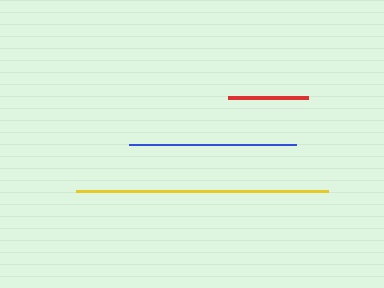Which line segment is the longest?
The yellow line is the longest at approximately 252 pixels.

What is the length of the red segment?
The red segment is approximately 81 pixels long.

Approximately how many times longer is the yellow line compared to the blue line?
The yellow line is approximately 1.5 times the length of the blue line.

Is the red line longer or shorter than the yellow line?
The yellow line is longer than the red line.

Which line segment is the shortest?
The red line is the shortest at approximately 81 pixels.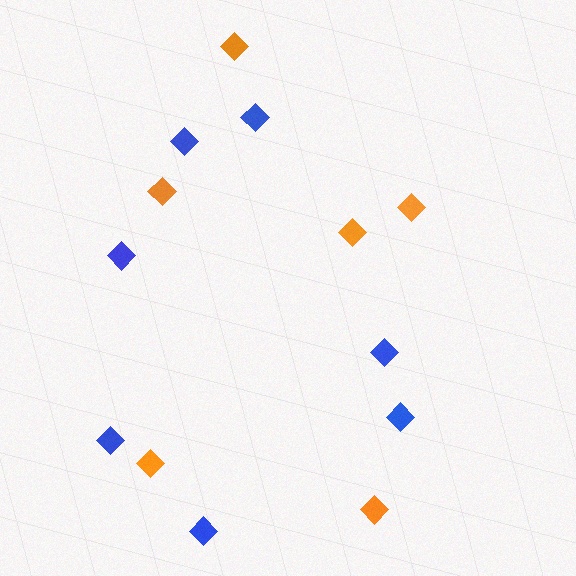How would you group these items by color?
There are 2 groups: one group of blue diamonds (7) and one group of orange diamonds (6).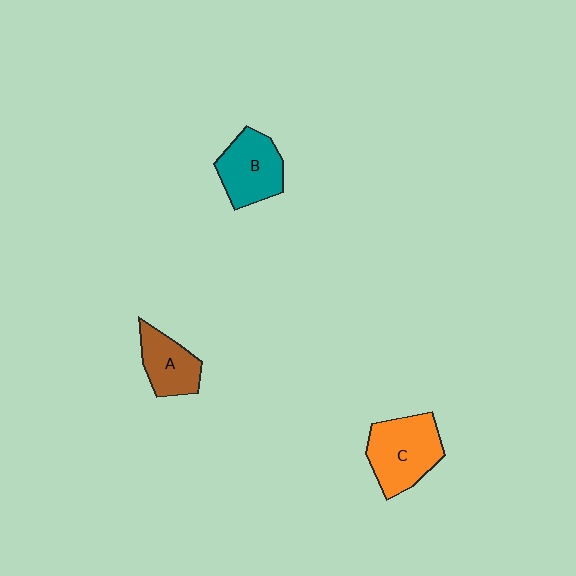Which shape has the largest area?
Shape C (orange).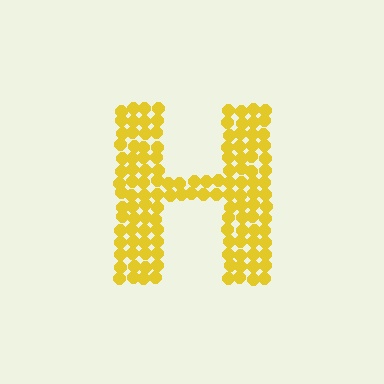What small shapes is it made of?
It is made of small circles.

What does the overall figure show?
The overall figure shows the letter H.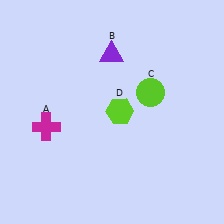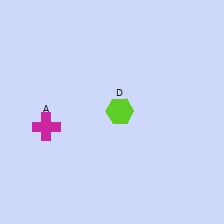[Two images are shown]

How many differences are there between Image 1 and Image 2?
There are 2 differences between the two images.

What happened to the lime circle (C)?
The lime circle (C) was removed in Image 2. It was in the top-right area of Image 1.